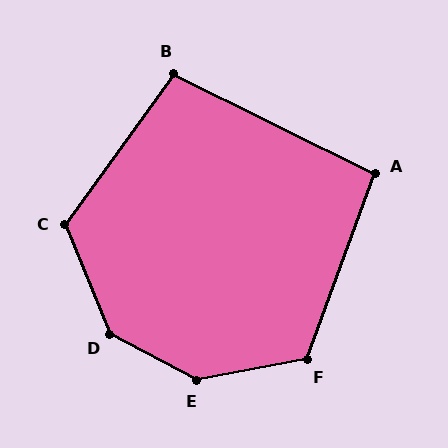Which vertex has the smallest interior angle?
A, at approximately 97 degrees.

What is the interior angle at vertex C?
Approximately 122 degrees (obtuse).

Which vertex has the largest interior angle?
E, at approximately 141 degrees.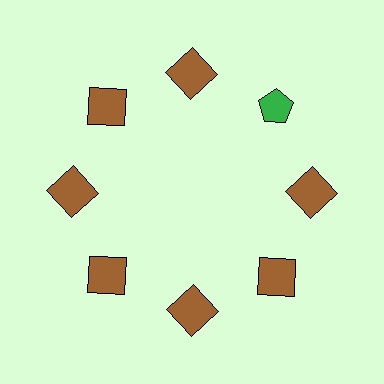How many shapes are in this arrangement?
There are 8 shapes arranged in a ring pattern.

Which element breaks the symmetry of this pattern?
The green pentagon at roughly the 2 o'clock position breaks the symmetry. All other shapes are brown squares.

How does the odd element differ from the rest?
It differs in both color (green instead of brown) and shape (pentagon instead of square).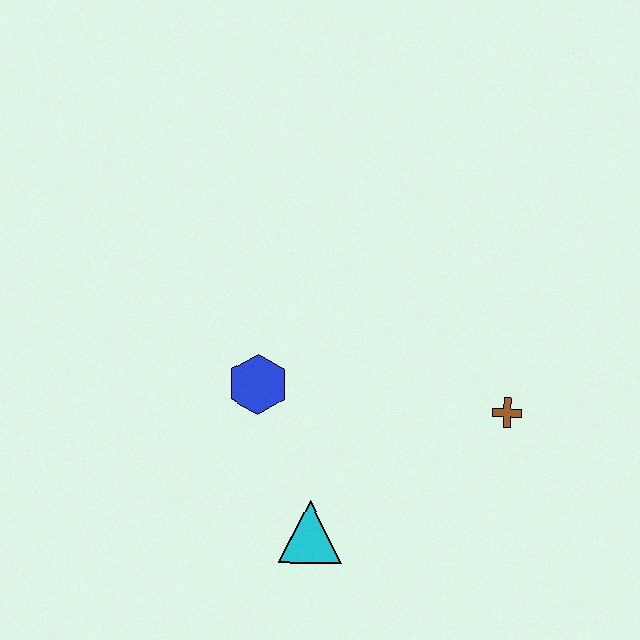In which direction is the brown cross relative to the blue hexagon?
The brown cross is to the right of the blue hexagon.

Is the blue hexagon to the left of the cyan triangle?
Yes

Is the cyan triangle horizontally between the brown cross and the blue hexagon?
Yes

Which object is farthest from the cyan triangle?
The brown cross is farthest from the cyan triangle.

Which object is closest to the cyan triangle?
The blue hexagon is closest to the cyan triangle.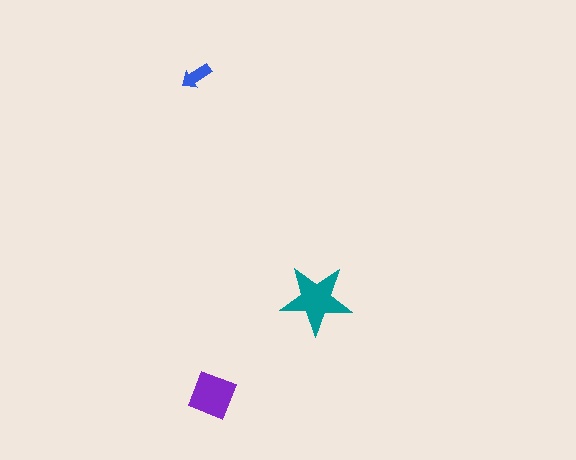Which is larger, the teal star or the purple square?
The teal star.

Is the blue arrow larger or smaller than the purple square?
Smaller.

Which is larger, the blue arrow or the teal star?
The teal star.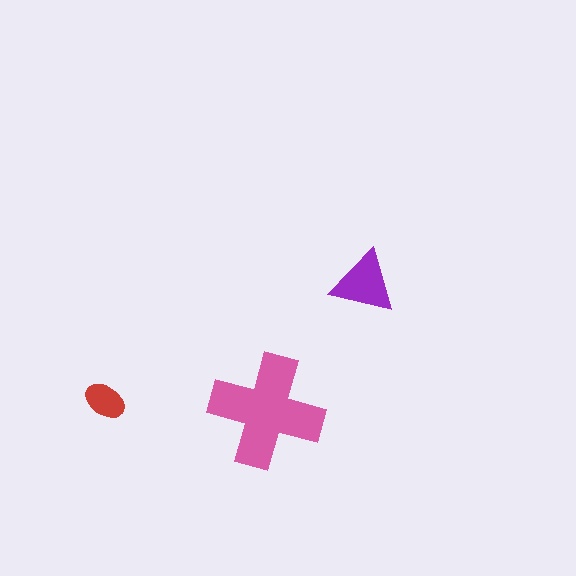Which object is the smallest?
The red ellipse.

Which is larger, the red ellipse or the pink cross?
The pink cross.